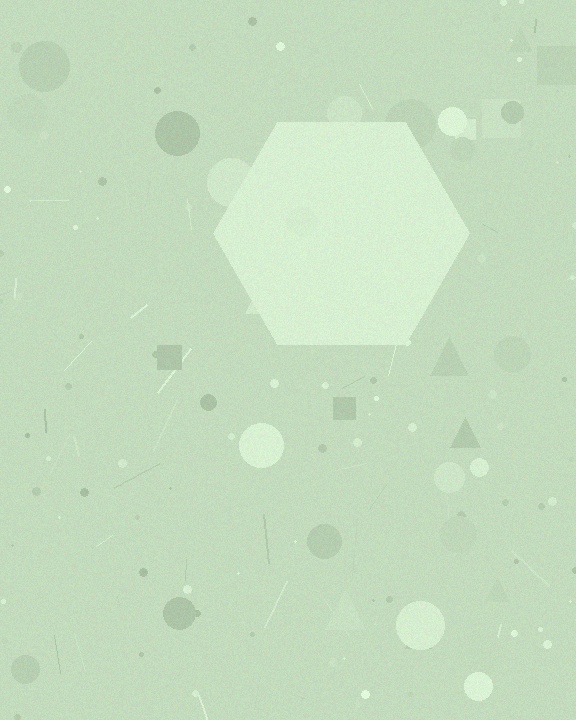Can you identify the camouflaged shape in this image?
The camouflaged shape is a hexagon.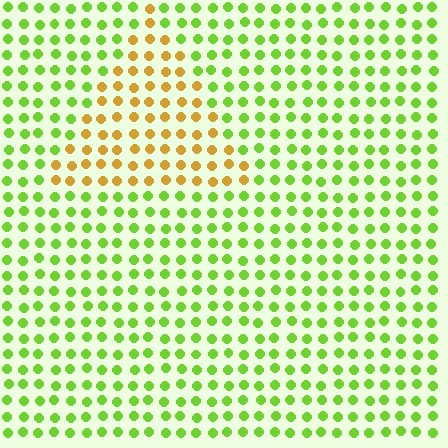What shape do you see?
I see a triangle.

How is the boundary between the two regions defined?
The boundary is defined purely by a slight shift in hue (about 56 degrees). Spacing, size, and orientation are identical on both sides.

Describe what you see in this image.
The image is filled with small lime elements in a uniform arrangement. A triangle-shaped region is visible where the elements are tinted to a slightly different hue, forming a subtle color boundary.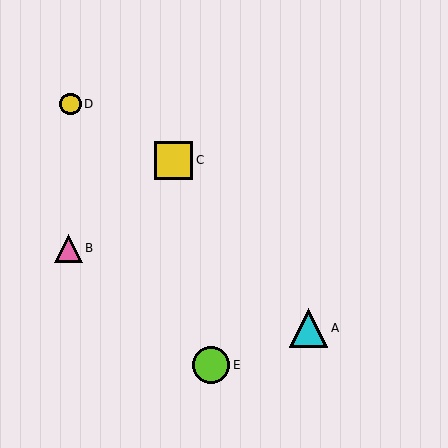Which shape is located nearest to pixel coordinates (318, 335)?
The cyan triangle (labeled A) at (309, 328) is nearest to that location.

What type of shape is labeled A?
Shape A is a cyan triangle.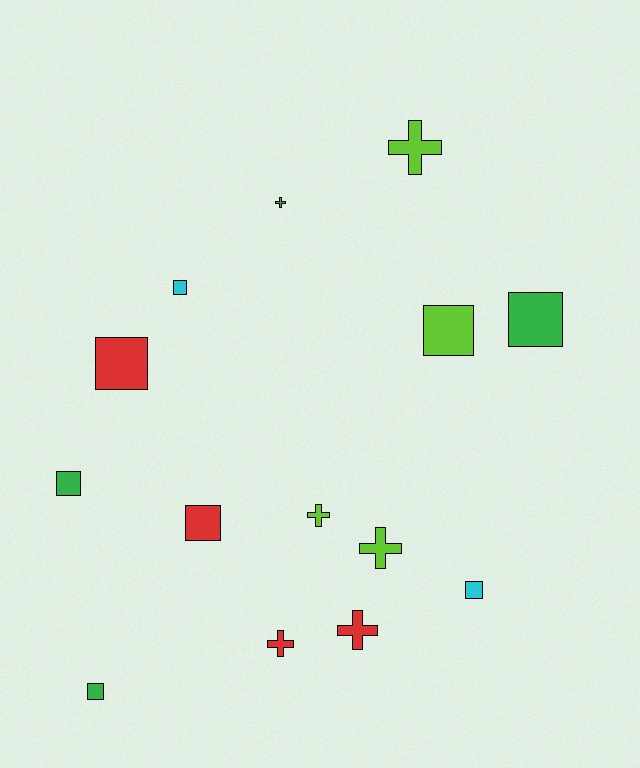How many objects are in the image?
There are 14 objects.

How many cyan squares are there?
There are 2 cyan squares.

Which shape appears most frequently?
Square, with 8 objects.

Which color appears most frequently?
Red, with 4 objects.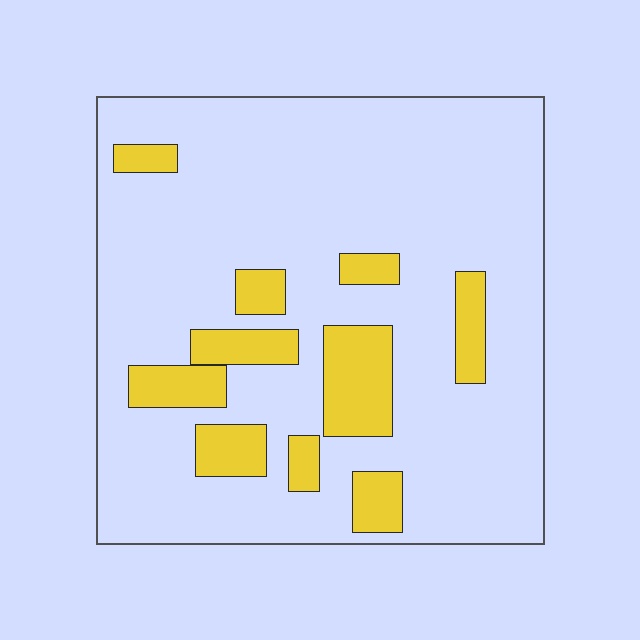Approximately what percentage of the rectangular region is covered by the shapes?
Approximately 15%.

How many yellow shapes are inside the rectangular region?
10.